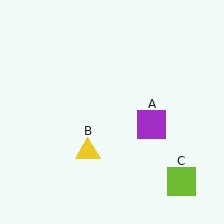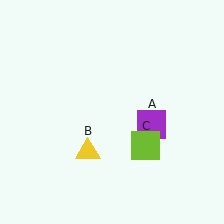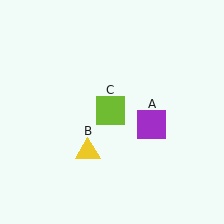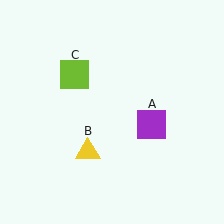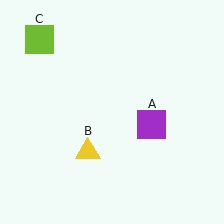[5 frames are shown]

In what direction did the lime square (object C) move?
The lime square (object C) moved up and to the left.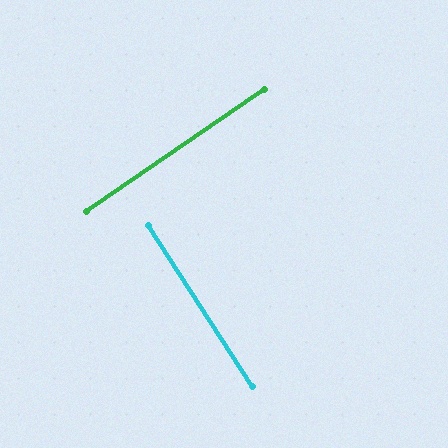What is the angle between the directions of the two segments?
Approximately 89 degrees.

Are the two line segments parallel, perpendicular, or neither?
Perpendicular — they meet at approximately 89°.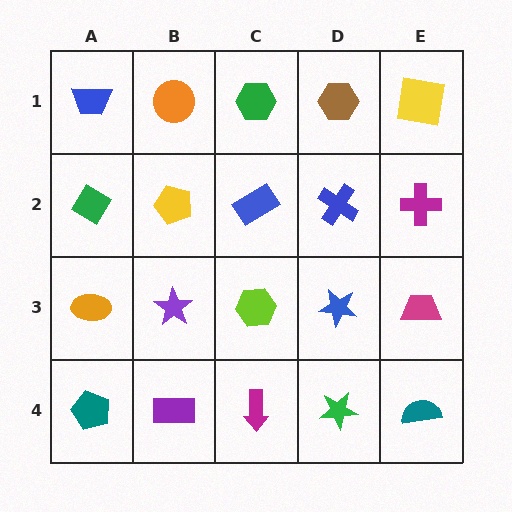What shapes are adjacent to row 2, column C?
A green hexagon (row 1, column C), a lime hexagon (row 3, column C), a yellow pentagon (row 2, column B), a blue cross (row 2, column D).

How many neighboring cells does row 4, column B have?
3.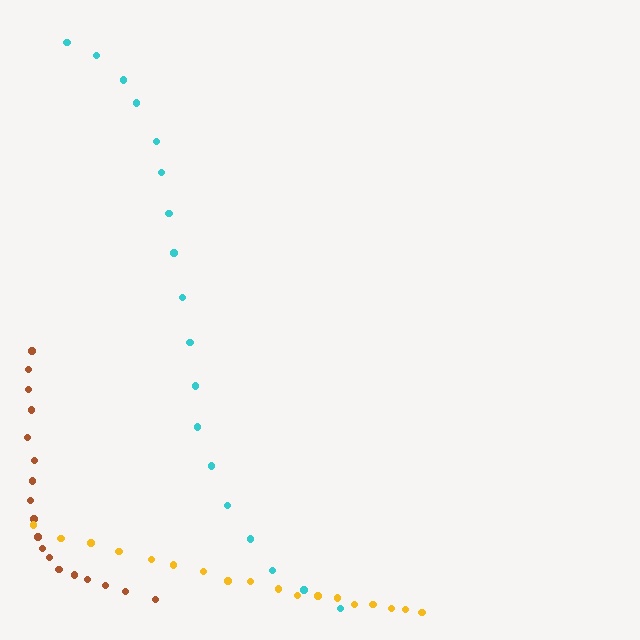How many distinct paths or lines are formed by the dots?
There are 3 distinct paths.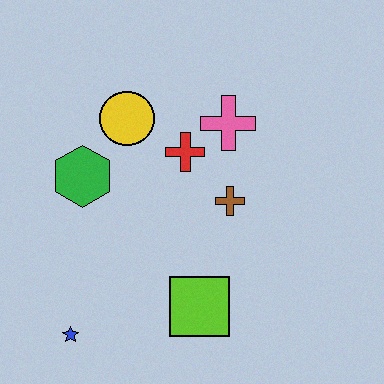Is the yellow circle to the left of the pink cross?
Yes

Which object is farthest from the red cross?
The blue star is farthest from the red cross.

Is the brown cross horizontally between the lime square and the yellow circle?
No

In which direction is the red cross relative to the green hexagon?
The red cross is to the right of the green hexagon.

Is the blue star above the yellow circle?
No